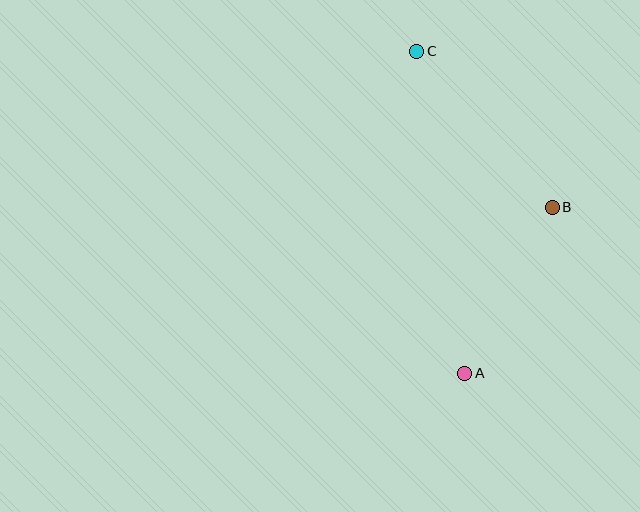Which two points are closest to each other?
Points A and B are closest to each other.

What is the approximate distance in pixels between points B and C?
The distance between B and C is approximately 207 pixels.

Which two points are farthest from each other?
Points A and C are farthest from each other.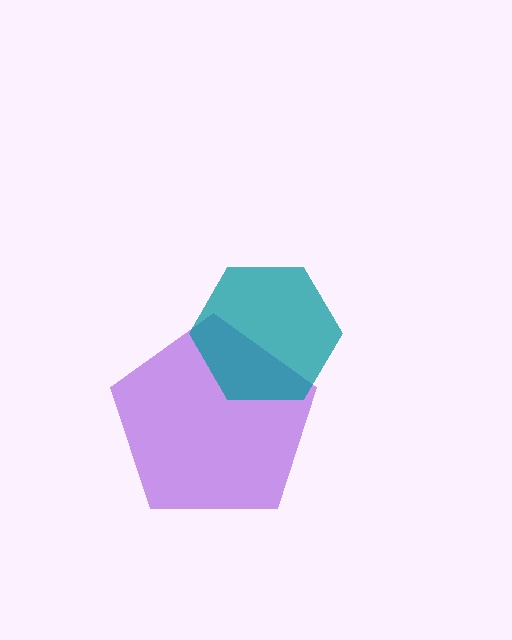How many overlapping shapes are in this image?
There are 2 overlapping shapes in the image.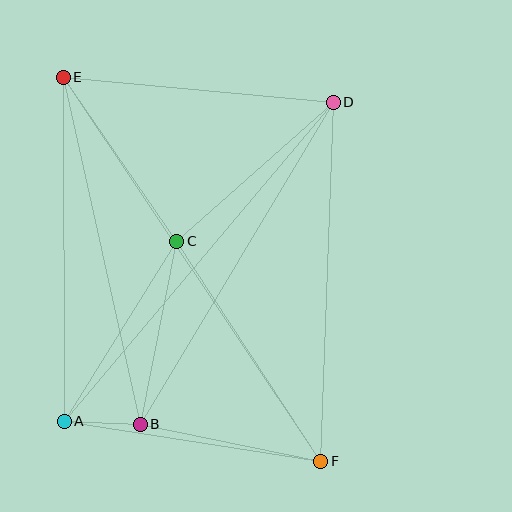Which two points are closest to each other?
Points A and B are closest to each other.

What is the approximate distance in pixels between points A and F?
The distance between A and F is approximately 260 pixels.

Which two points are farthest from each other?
Points E and F are farthest from each other.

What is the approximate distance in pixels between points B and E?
The distance between B and E is approximately 356 pixels.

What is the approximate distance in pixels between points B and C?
The distance between B and C is approximately 187 pixels.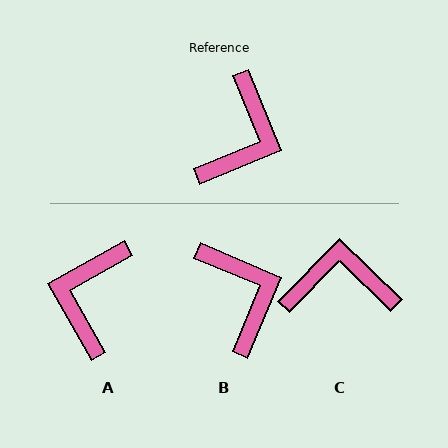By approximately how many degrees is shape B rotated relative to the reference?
Approximately 45 degrees counter-clockwise.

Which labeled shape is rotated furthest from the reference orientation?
A, about 173 degrees away.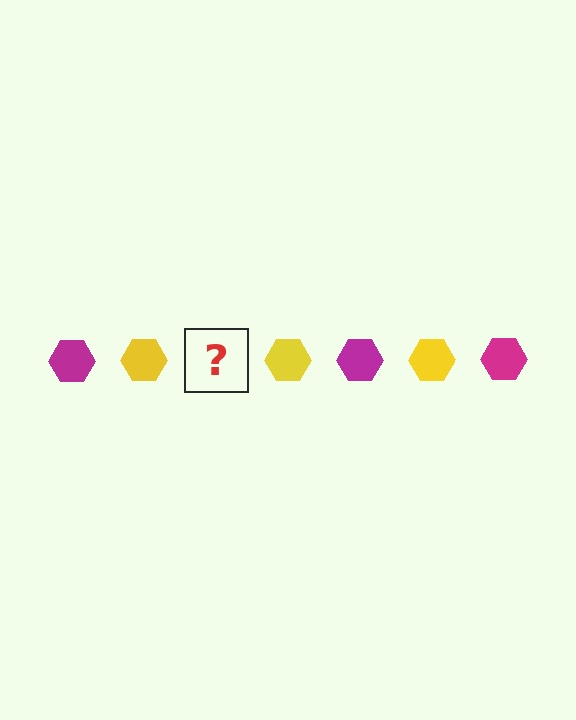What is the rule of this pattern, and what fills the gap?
The rule is that the pattern cycles through magenta, yellow hexagons. The gap should be filled with a magenta hexagon.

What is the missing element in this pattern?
The missing element is a magenta hexagon.